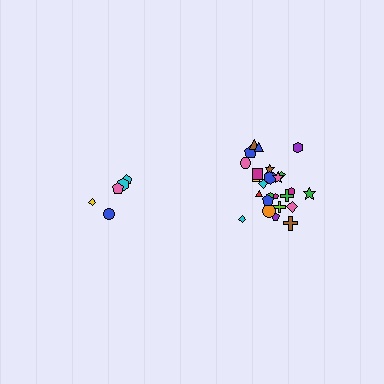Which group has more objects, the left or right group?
The right group.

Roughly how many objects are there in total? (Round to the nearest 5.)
Roughly 30 objects in total.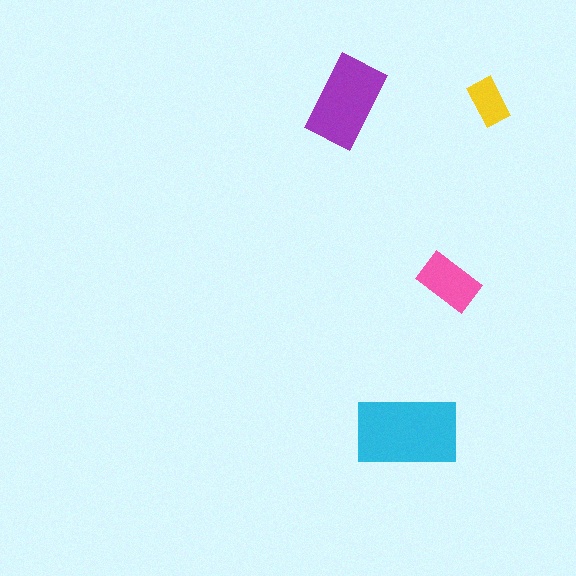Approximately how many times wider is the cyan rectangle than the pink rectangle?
About 1.5 times wider.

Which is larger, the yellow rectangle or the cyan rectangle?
The cyan one.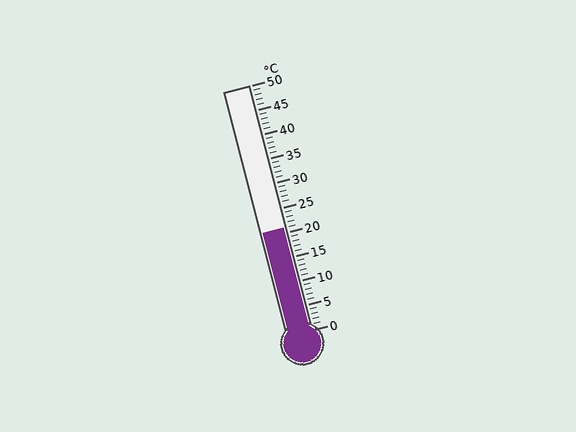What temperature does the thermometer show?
The thermometer shows approximately 21°C.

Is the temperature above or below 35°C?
The temperature is below 35°C.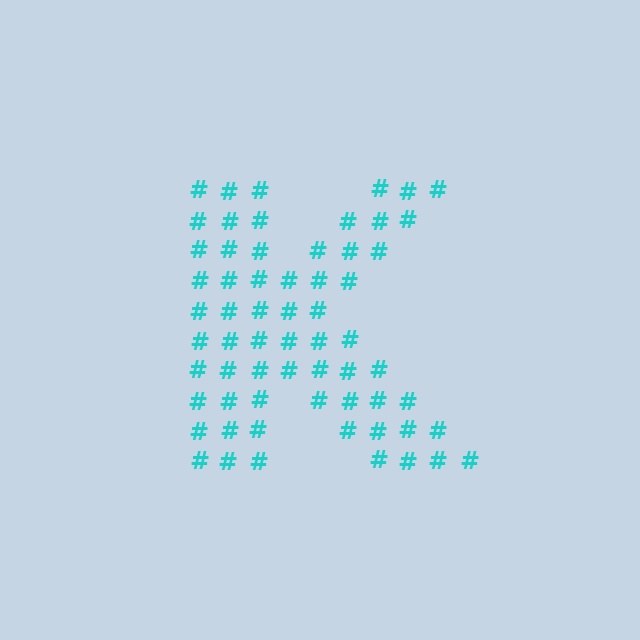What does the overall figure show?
The overall figure shows the letter K.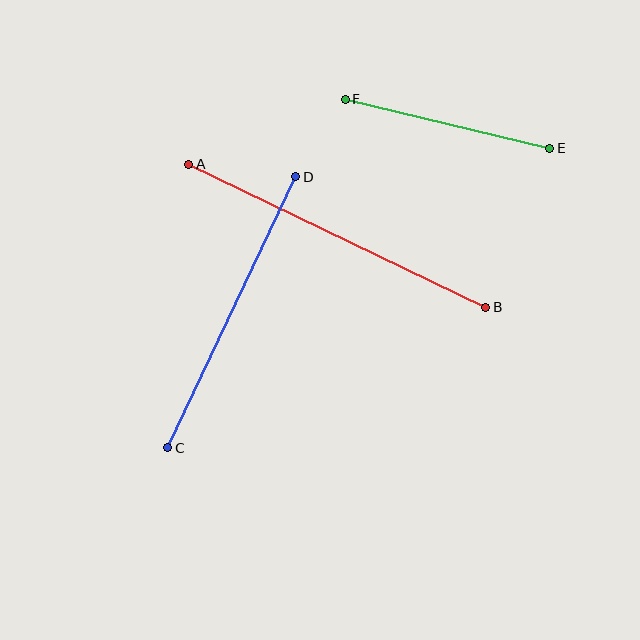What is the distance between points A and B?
The distance is approximately 329 pixels.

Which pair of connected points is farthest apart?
Points A and B are farthest apart.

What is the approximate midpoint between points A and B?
The midpoint is at approximately (337, 236) pixels.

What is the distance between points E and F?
The distance is approximately 210 pixels.